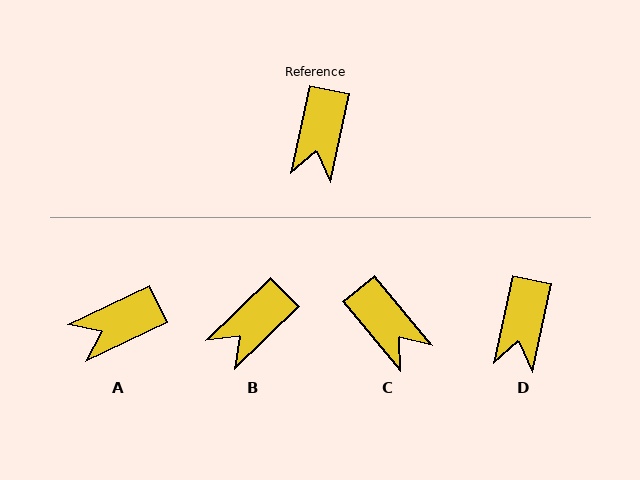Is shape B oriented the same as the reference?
No, it is off by about 34 degrees.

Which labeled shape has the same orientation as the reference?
D.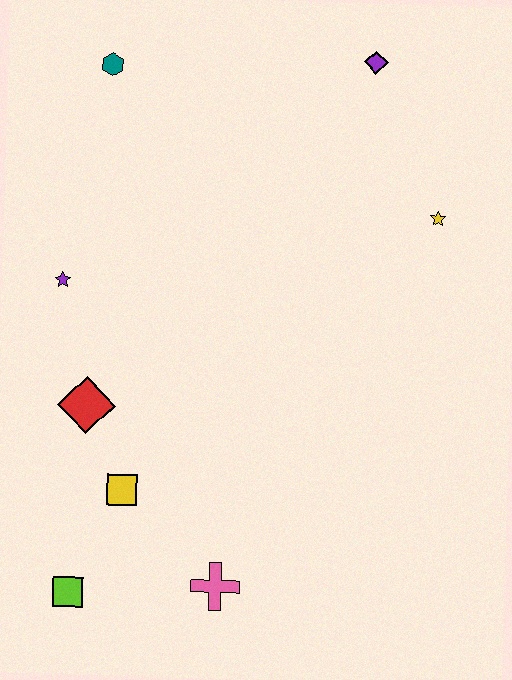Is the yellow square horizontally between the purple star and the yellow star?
Yes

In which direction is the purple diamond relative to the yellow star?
The purple diamond is above the yellow star.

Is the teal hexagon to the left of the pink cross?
Yes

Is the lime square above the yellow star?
No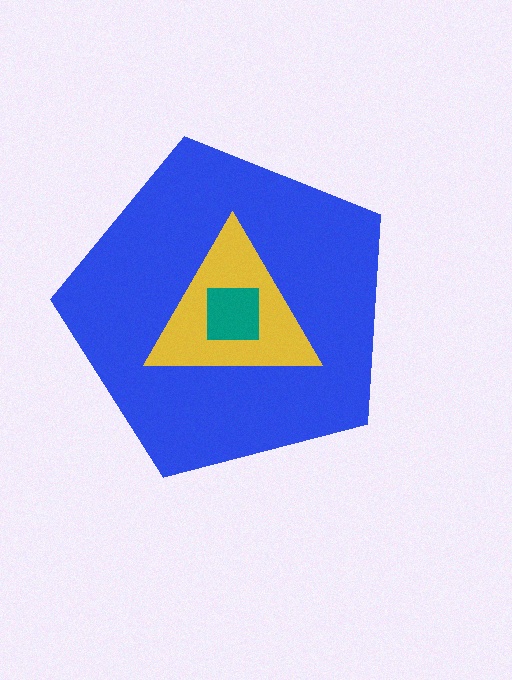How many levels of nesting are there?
3.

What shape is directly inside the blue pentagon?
The yellow triangle.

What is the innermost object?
The teal square.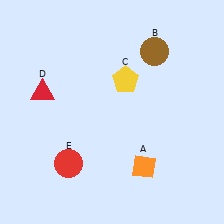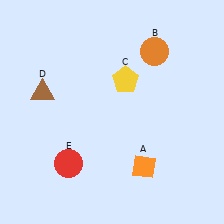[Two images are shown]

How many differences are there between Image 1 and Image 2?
There are 2 differences between the two images.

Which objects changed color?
B changed from brown to orange. D changed from red to brown.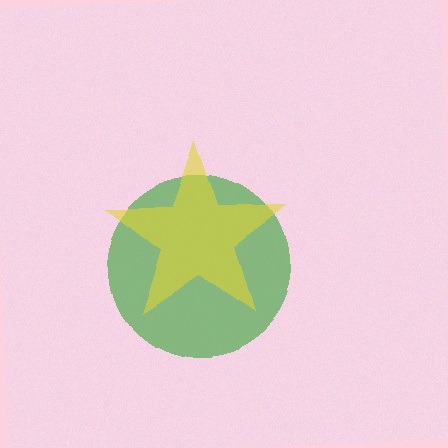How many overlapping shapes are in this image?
There are 2 overlapping shapes in the image.